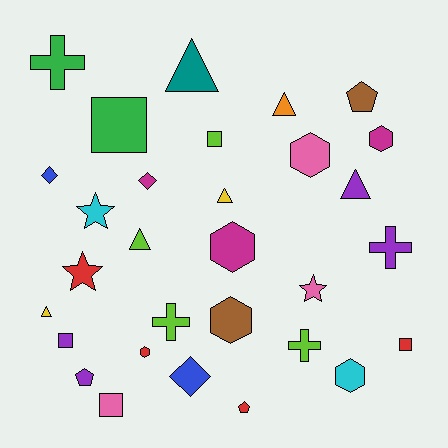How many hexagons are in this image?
There are 6 hexagons.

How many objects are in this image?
There are 30 objects.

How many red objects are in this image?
There are 4 red objects.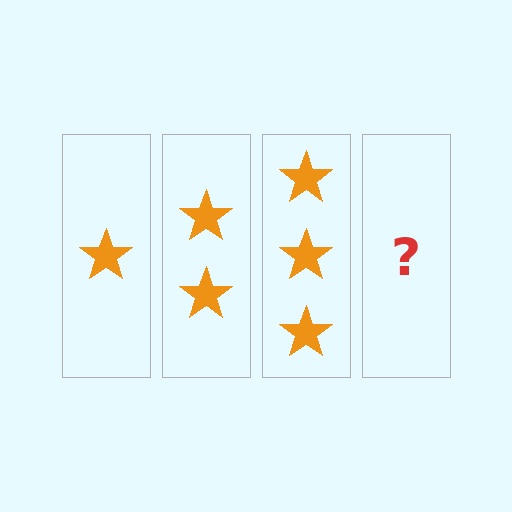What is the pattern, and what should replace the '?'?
The pattern is that each step adds one more star. The '?' should be 4 stars.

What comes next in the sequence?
The next element should be 4 stars.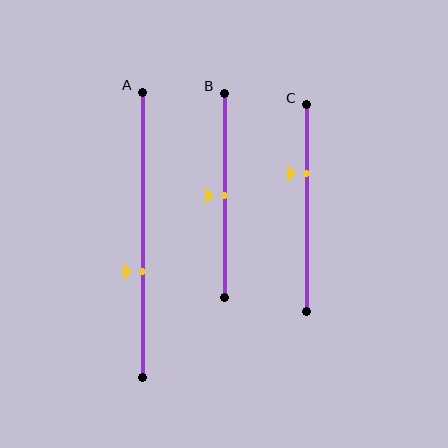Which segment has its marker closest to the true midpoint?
Segment B has its marker closest to the true midpoint.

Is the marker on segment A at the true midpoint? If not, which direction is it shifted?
No, the marker on segment A is shifted downward by about 13% of the segment length.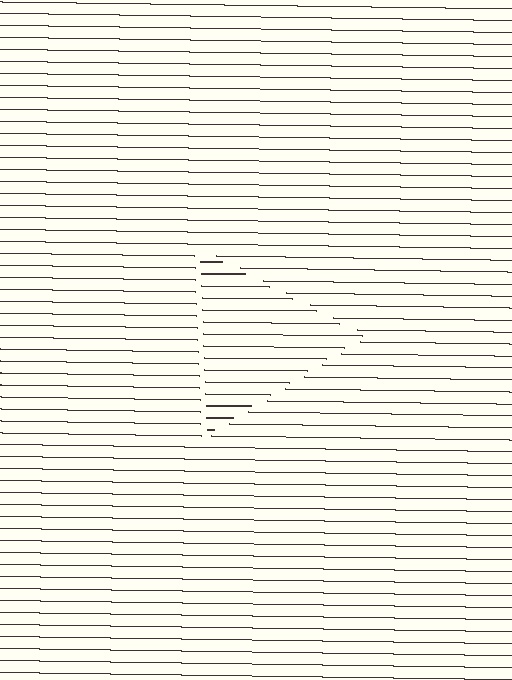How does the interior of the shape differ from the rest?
The interior of the shape contains the same grating, shifted by half a period — the contour is defined by the phase discontinuity where line-ends from the inner and outer gratings abut.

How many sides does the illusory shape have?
3 sides — the line-ends trace a triangle.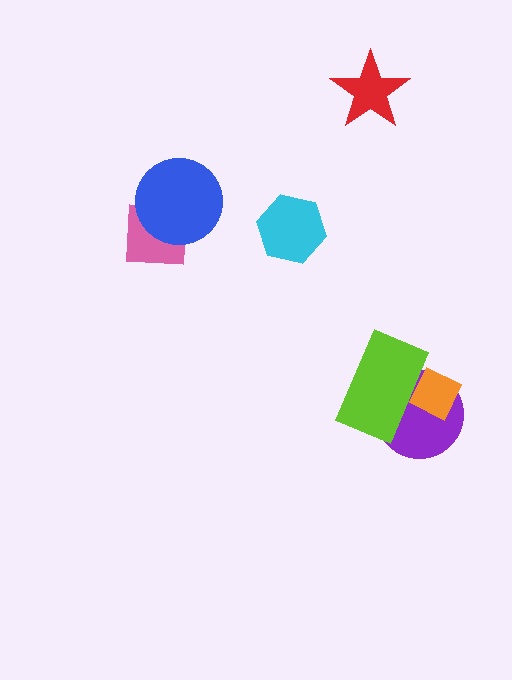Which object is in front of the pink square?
The blue circle is in front of the pink square.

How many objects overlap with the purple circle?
2 objects overlap with the purple circle.